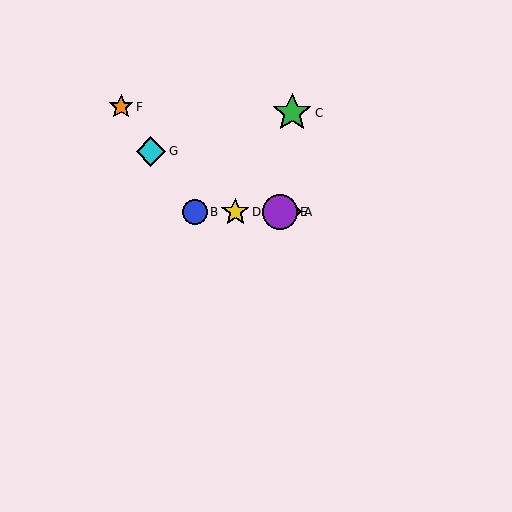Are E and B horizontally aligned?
Yes, both are at y≈212.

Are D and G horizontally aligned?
No, D is at y≈212 and G is at y≈151.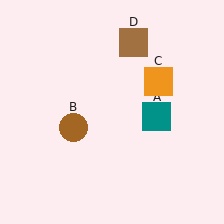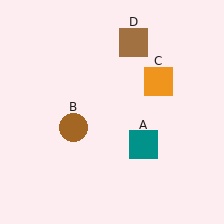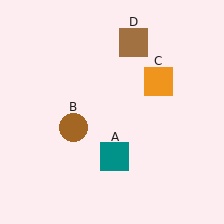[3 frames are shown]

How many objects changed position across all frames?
1 object changed position: teal square (object A).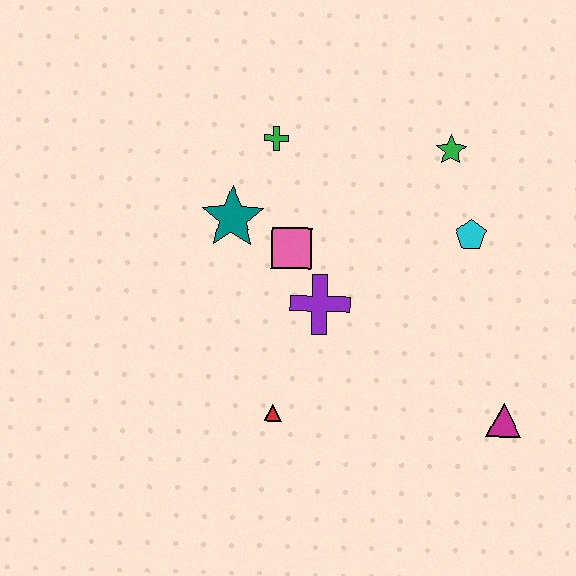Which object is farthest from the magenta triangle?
The green cross is farthest from the magenta triangle.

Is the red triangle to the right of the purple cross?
No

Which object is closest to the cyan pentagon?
The green star is closest to the cyan pentagon.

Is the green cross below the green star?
No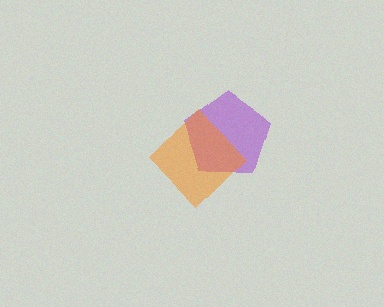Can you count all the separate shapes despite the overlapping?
Yes, there are 2 separate shapes.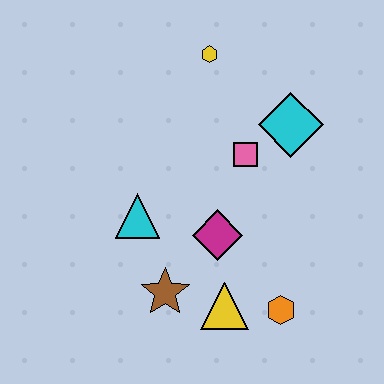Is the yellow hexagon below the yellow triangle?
No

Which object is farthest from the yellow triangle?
The yellow hexagon is farthest from the yellow triangle.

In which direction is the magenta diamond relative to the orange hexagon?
The magenta diamond is above the orange hexagon.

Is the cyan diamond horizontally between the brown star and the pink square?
No